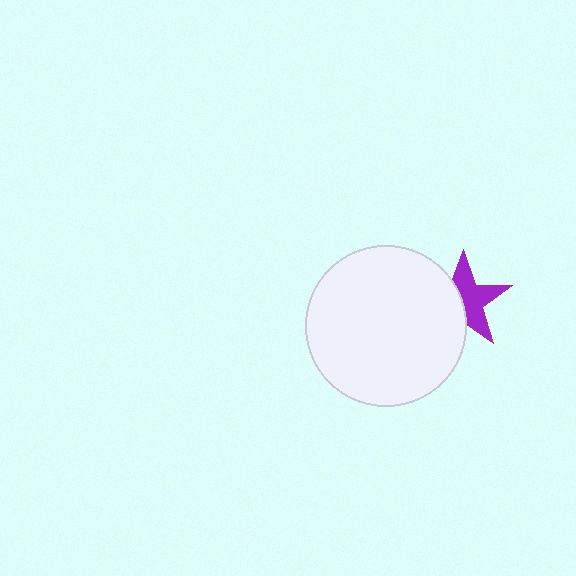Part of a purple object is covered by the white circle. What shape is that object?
It is a star.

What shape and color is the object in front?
The object in front is a white circle.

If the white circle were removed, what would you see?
You would see the complete purple star.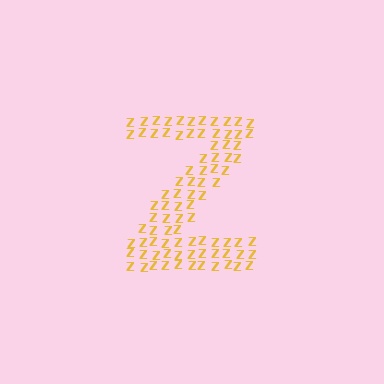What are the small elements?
The small elements are letter Z's.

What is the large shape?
The large shape is the letter Z.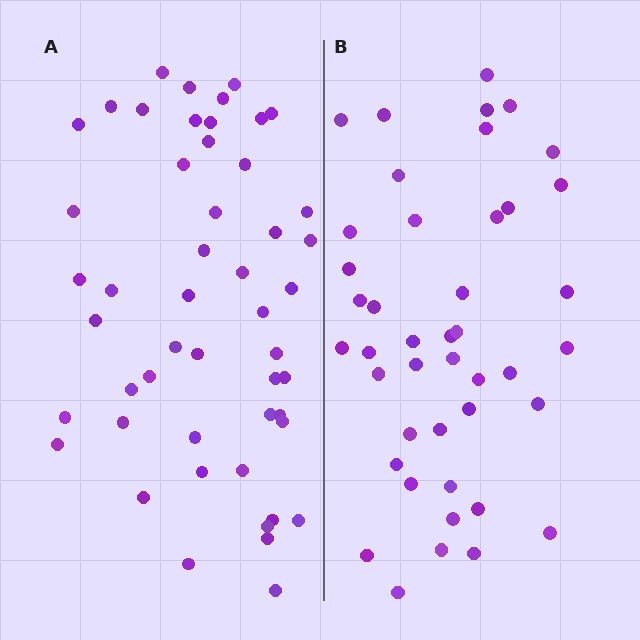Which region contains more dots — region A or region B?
Region A (the left region) has more dots.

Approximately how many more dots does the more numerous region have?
Region A has roughly 8 or so more dots than region B.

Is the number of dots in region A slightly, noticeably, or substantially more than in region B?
Region A has only slightly more — the two regions are fairly close. The ratio is roughly 1.2 to 1.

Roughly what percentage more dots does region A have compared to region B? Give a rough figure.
About 15% more.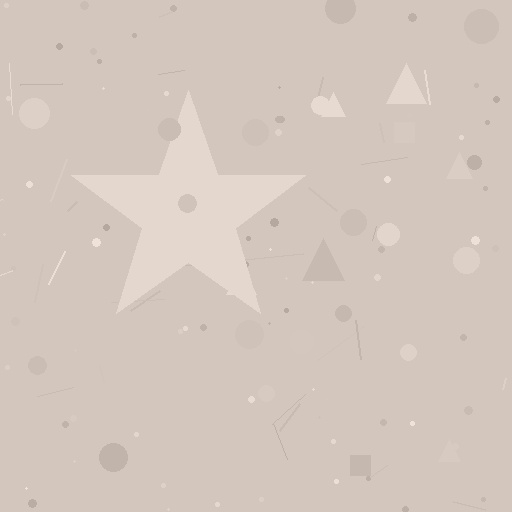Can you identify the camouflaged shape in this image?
The camouflaged shape is a star.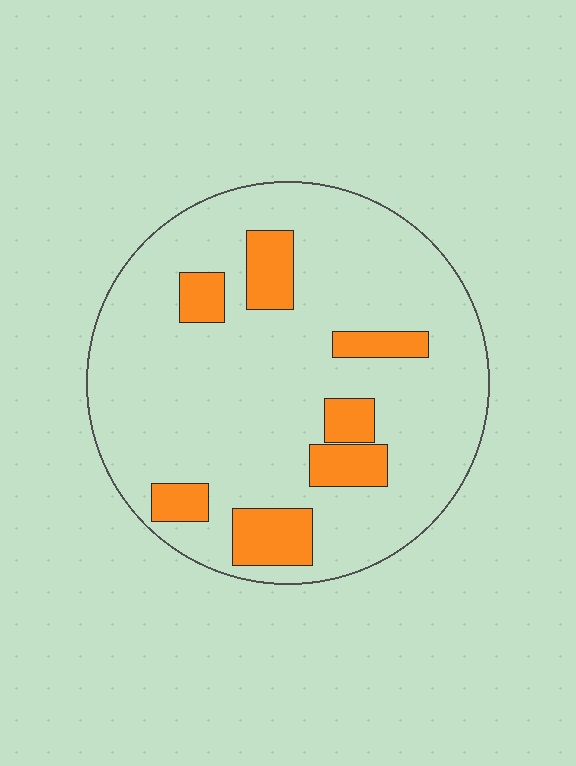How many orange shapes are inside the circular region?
7.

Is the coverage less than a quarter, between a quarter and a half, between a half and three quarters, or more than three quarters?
Less than a quarter.